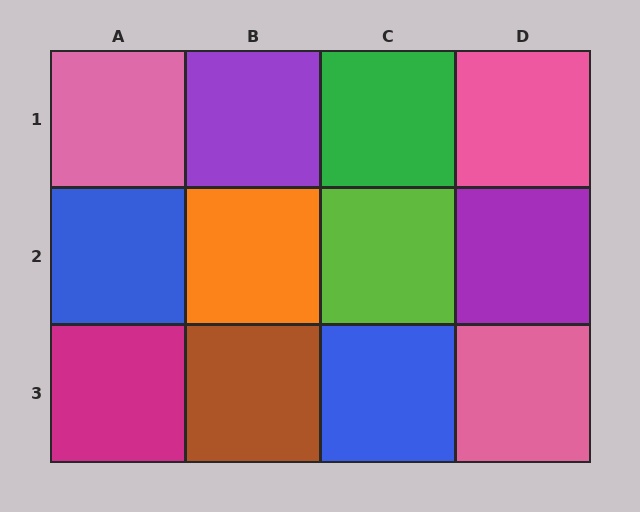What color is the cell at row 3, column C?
Blue.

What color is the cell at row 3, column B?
Brown.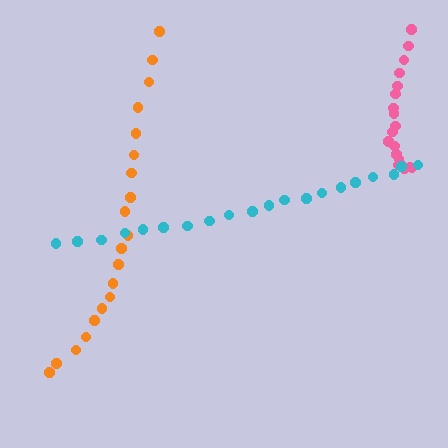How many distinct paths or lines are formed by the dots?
There are 3 distinct paths.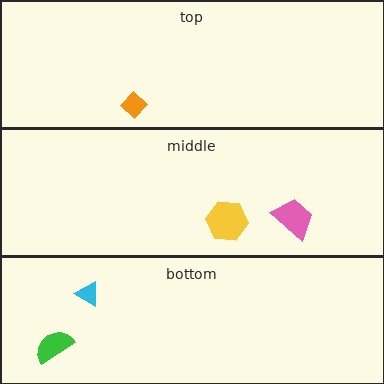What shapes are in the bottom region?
The green semicircle, the cyan triangle.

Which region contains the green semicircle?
The bottom region.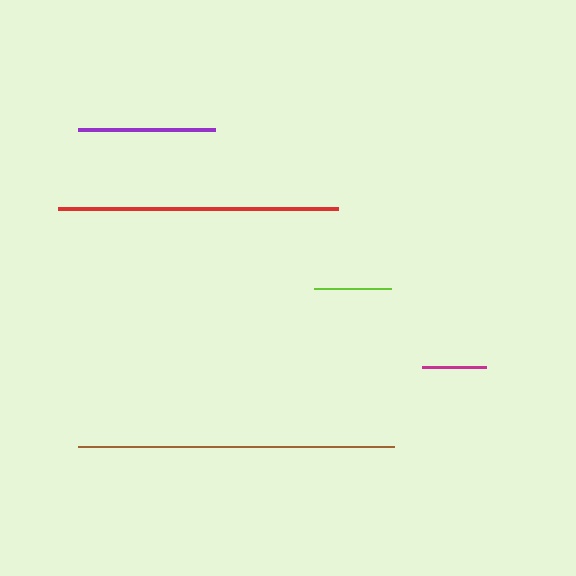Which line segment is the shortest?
The magenta line is the shortest at approximately 64 pixels.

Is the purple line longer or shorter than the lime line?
The purple line is longer than the lime line.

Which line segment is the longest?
The brown line is the longest at approximately 317 pixels.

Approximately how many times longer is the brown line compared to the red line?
The brown line is approximately 1.1 times the length of the red line.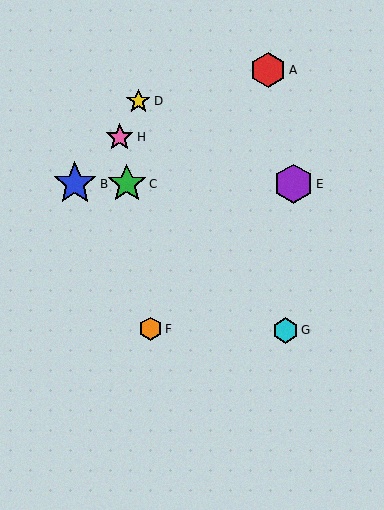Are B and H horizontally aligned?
No, B is at y≈184 and H is at y≈137.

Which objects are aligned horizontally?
Objects B, C, E are aligned horizontally.